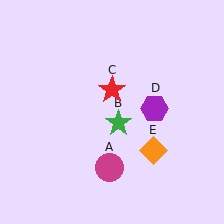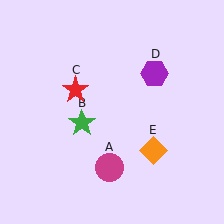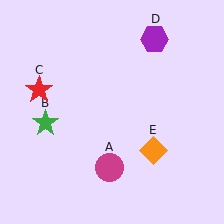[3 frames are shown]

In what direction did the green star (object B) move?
The green star (object B) moved left.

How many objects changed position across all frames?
3 objects changed position: green star (object B), red star (object C), purple hexagon (object D).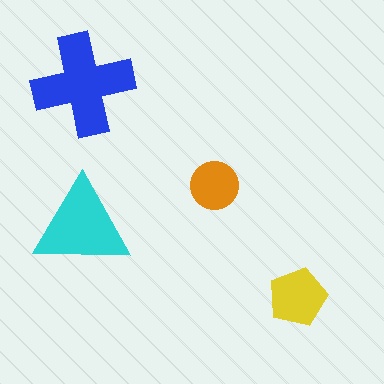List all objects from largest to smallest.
The blue cross, the cyan triangle, the yellow pentagon, the orange circle.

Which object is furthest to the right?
The yellow pentagon is rightmost.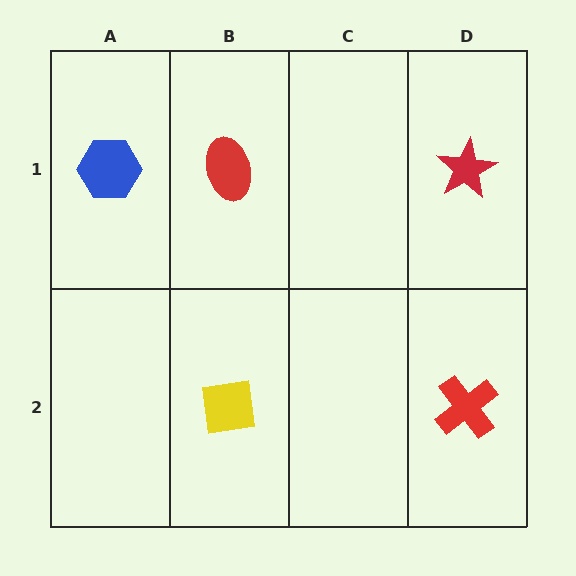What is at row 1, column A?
A blue hexagon.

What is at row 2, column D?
A red cross.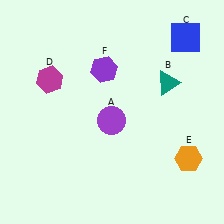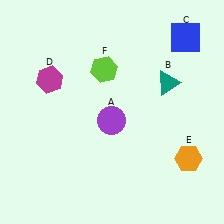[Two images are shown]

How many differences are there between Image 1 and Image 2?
There is 1 difference between the two images.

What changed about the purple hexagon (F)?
In Image 1, F is purple. In Image 2, it changed to lime.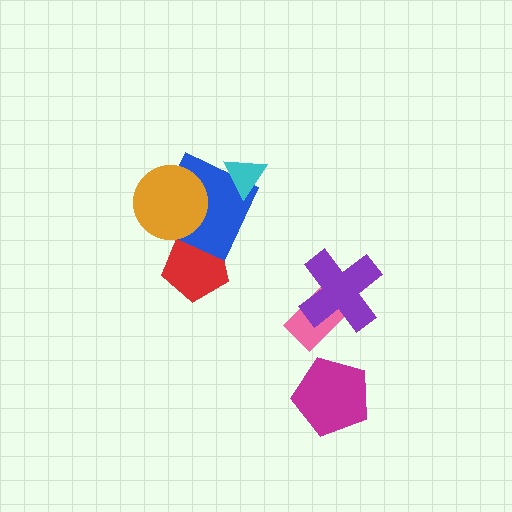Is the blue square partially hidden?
Yes, it is partially covered by another shape.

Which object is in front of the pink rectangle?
The purple cross is in front of the pink rectangle.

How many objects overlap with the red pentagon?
1 object overlaps with the red pentagon.